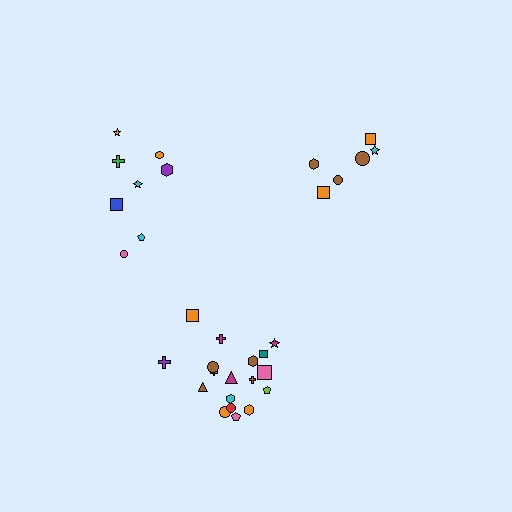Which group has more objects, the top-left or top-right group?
The top-left group.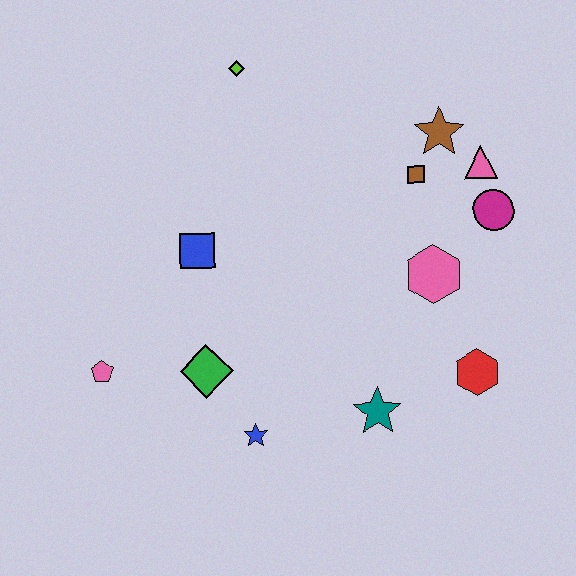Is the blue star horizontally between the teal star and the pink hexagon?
No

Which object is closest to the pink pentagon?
The green diamond is closest to the pink pentagon.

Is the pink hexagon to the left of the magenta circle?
Yes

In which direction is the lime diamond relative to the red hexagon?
The lime diamond is above the red hexagon.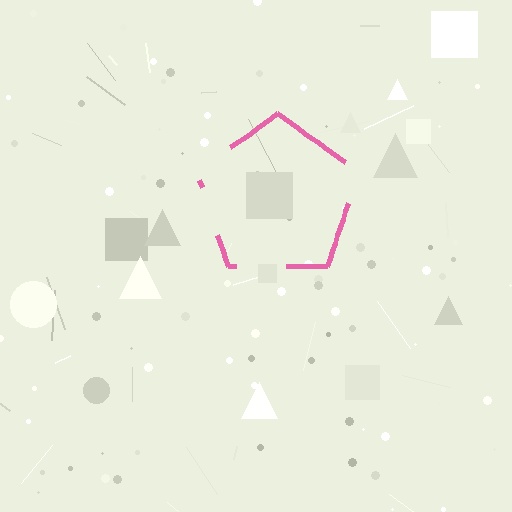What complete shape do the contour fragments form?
The contour fragments form a pentagon.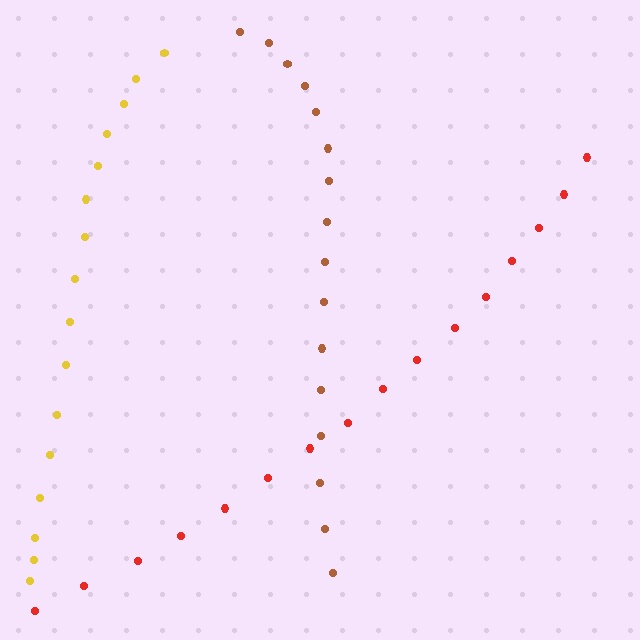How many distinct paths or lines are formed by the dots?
There are 3 distinct paths.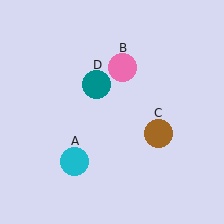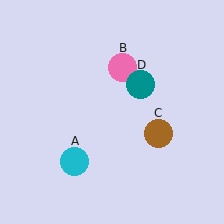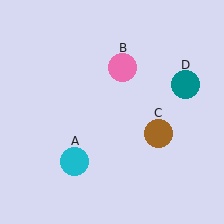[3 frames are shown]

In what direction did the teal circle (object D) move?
The teal circle (object D) moved right.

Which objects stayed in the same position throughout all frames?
Cyan circle (object A) and pink circle (object B) and brown circle (object C) remained stationary.